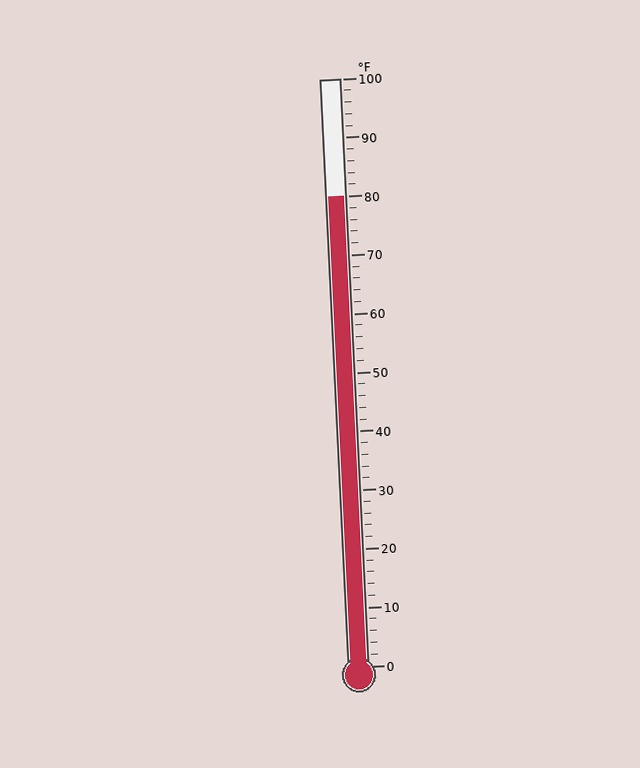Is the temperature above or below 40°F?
The temperature is above 40°F.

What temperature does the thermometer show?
The thermometer shows approximately 80°F.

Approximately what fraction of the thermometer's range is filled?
The thermometer is filled to approximately 80% of its range.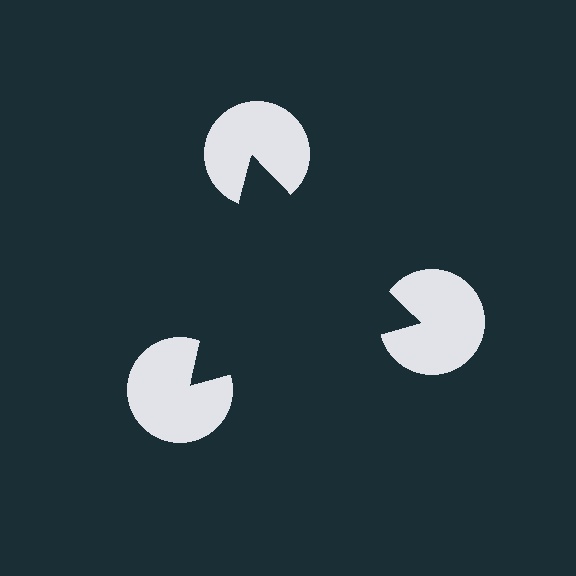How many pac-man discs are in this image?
There are 3 — one at each vertex of the illusory triangle.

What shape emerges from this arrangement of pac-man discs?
An illusory triangle — its edges are inferred from the aligned wedge cuts in the pac-man discs, not physically drawn.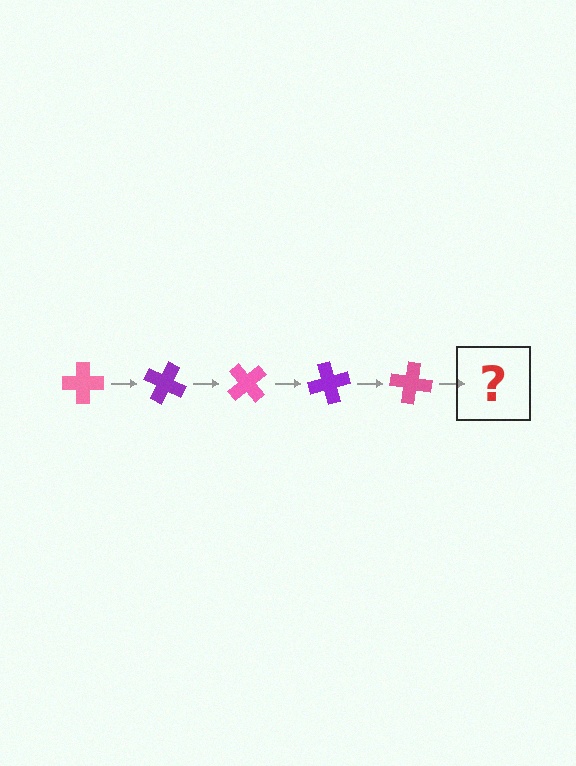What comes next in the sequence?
The next element should be a purple cross, rotated 125 degrees from the start.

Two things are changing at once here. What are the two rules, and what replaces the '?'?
The two rules are that it rotates 25 degrees each step and the color cycles through pink and purple. The '?' should be a purple cross, rotated 125 degrees from the start.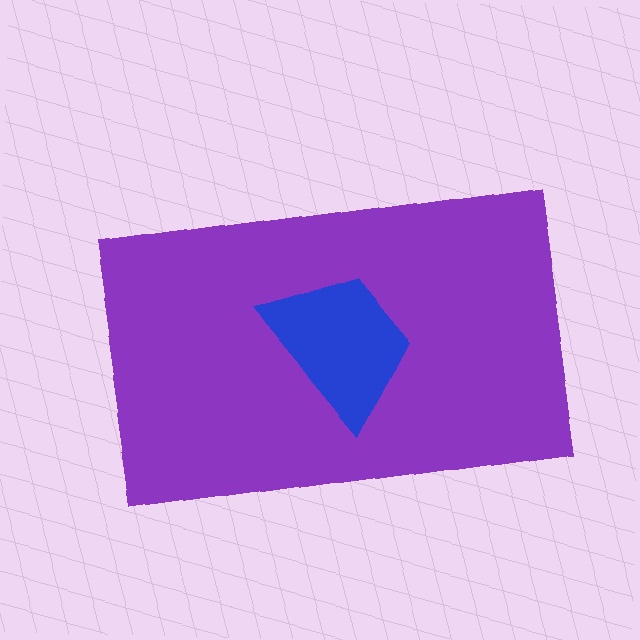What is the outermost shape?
The purple rectangle.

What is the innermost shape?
The blue trapezoid.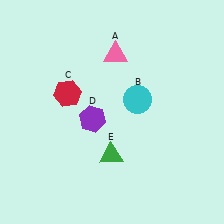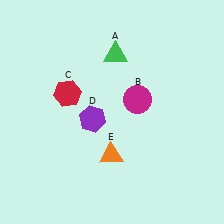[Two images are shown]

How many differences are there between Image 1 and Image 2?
There are 3 differences between the two images.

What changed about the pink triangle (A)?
In Image 1, A is pink. In Image 2, it changed to green.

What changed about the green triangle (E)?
In Image 1, E is green. In Image 2, it changed to orange.